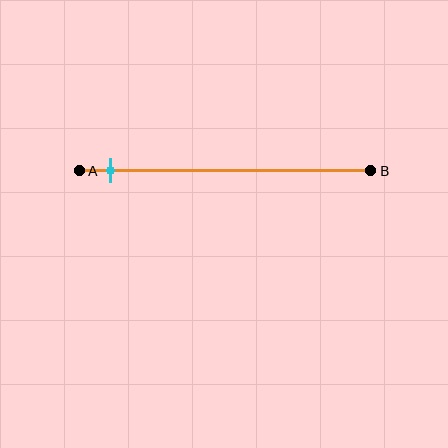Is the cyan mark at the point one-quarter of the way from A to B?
No, the mark is at about 10% from A, not at the 25% one-quarter point.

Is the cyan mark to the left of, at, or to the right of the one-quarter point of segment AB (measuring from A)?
The cyan mark is to the left of the one-quarter point of segment AB.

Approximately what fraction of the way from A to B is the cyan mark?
The cyan mark is approximately 10% of the way from A to B.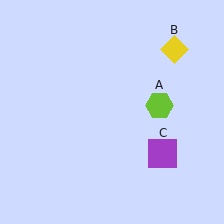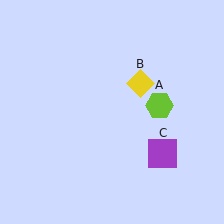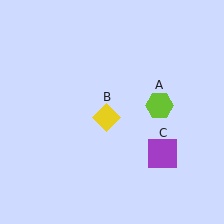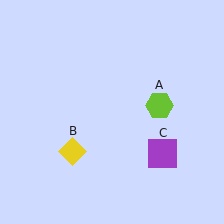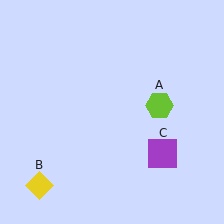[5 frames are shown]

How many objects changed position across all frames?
1 object changed position: yellow diamond (object B).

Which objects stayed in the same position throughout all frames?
Lime hexagon (object A) and purple square (object C) remained stationary.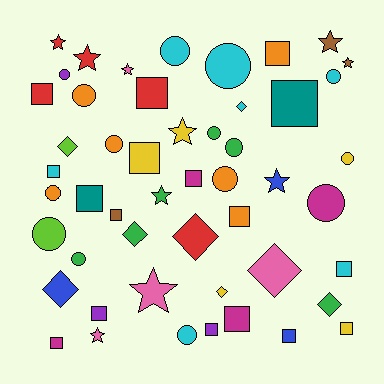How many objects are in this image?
There are 50 objects.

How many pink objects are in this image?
There are 4 pink objects.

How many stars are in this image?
There are 10 stars.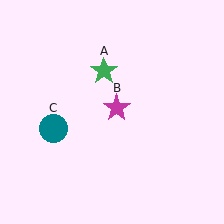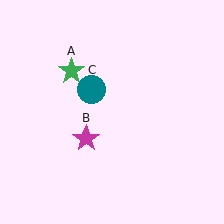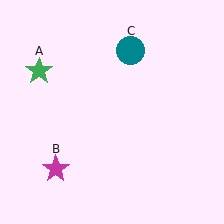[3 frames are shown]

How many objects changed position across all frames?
3 objects changed position: green star (object A), magenta star (object B), teal circle (object C).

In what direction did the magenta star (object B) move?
The magenta star (object B) moved down and to the left.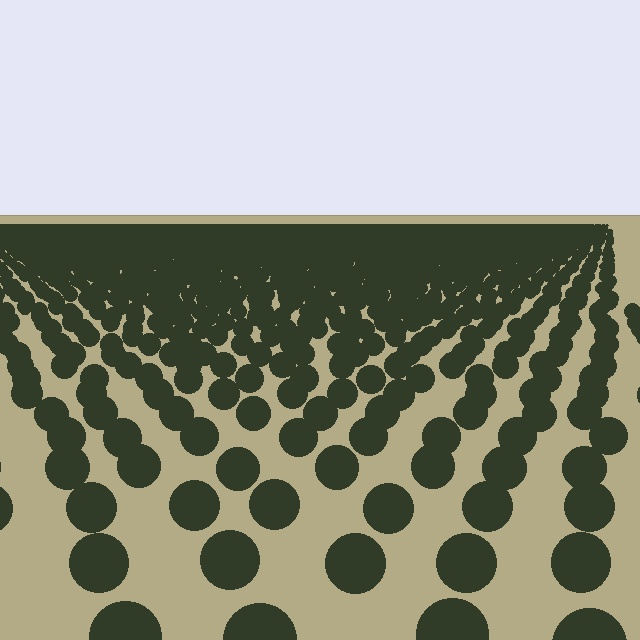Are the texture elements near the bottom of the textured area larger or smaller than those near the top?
Larger. Near the bottom, elements are closer to the viewer and appear at a bigger on-screen size.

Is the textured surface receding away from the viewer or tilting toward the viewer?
The surface is receding away from the viewer. Texture elements get smaller and denser toward the top.